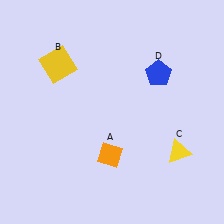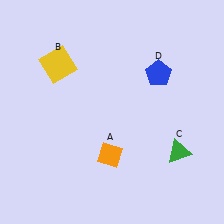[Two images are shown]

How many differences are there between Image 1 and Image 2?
There is 1 difference between the two images.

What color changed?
The triangle (C) changed from yellow in Image 1 to green in Image 2.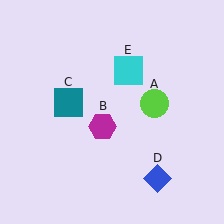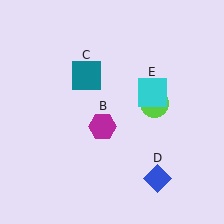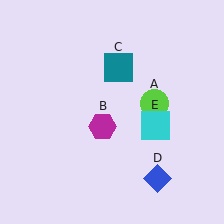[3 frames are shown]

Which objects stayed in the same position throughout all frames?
Lime circle (object A) and magenta hexagon (object B) and blue diamond (object D) remained stationary.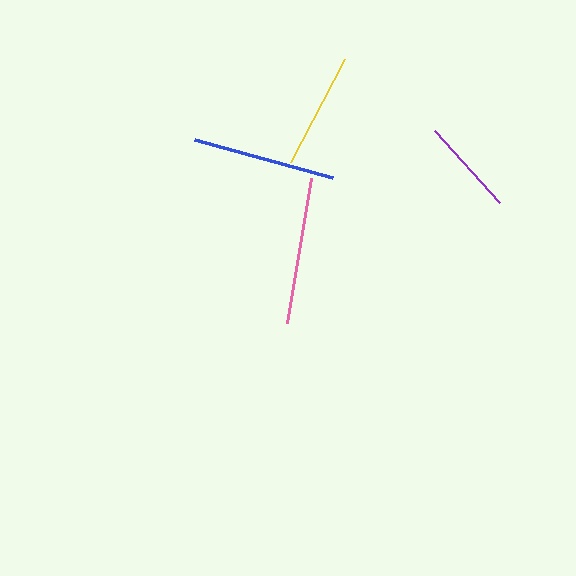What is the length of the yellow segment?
The yellow segment is approximately 117 pixels long.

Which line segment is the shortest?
The purple line is the shortest at approximately 97 pixels.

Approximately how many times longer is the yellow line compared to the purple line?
The yellow line is approximately 1.2 times the length of the purple line.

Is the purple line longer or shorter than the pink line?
The pink line is longer than the purple line.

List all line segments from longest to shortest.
From longest to shortest: pink, blue, yellow, purple.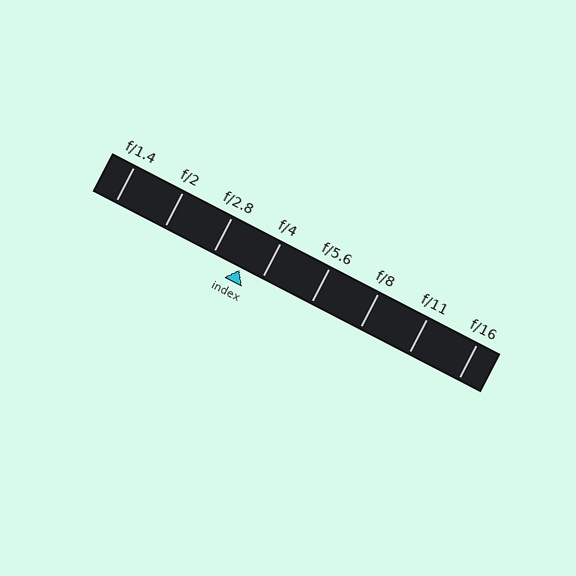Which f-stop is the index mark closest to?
The index mark is closest to f/4.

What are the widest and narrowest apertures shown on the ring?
The widest aperture shown is f/1.4 and the narrowest is f/16.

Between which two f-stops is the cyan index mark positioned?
The index mark is between f/2.8 and f/4.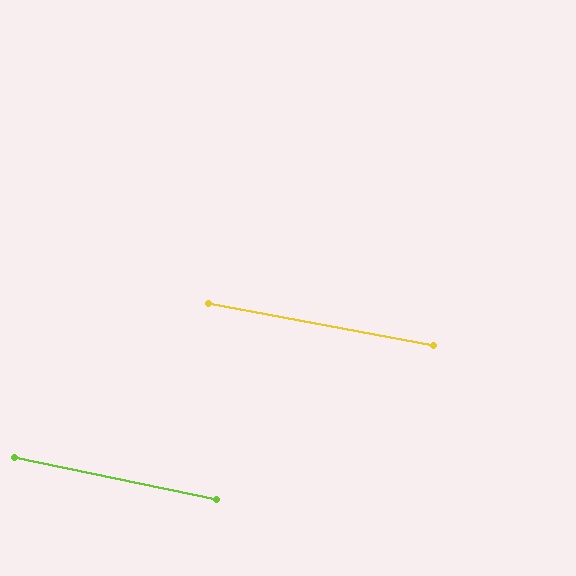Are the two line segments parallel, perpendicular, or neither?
Parallel — their directions differ by only 1.4°.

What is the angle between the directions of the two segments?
Approximately 1 degree.